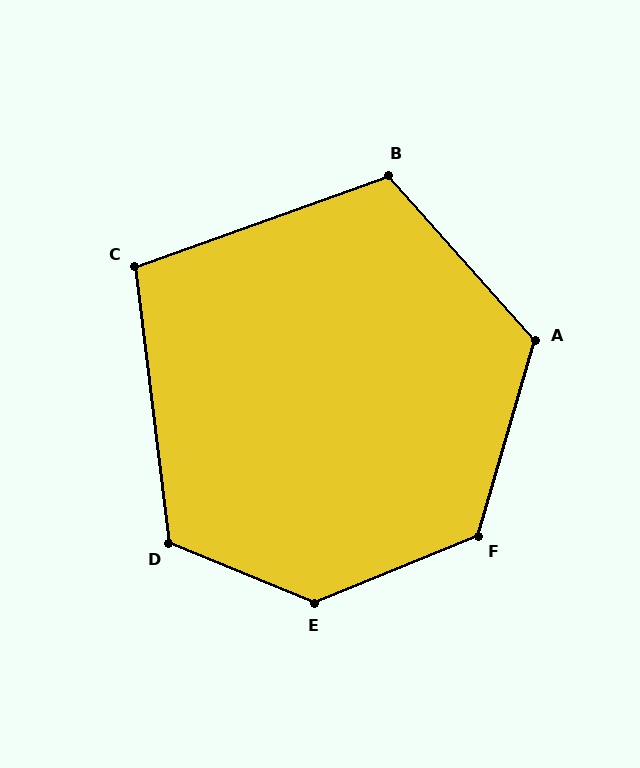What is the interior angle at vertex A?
Approximately 122 degrees (obtuse).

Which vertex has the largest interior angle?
E, at approximately 135 degrees.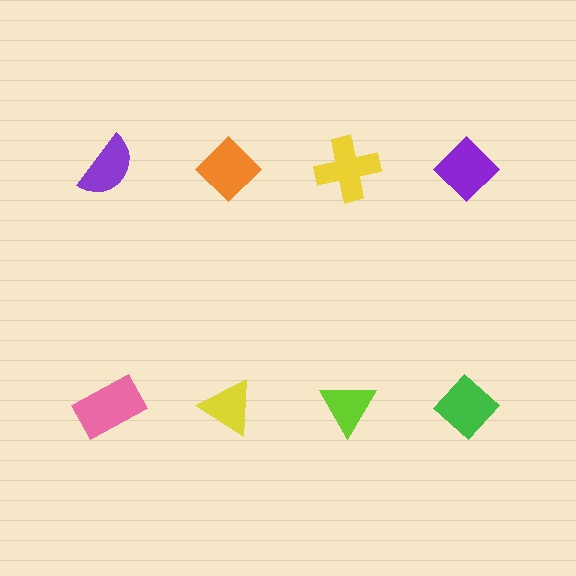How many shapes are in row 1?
4 shapes.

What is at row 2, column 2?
A yellow triangle.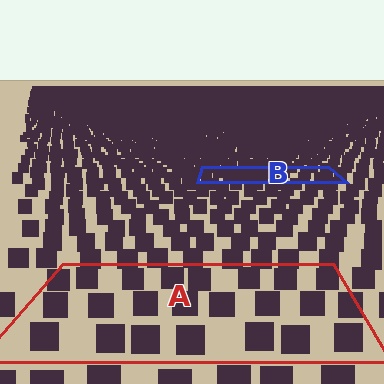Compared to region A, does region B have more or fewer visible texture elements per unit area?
Region B has more texture elements per unit area — they are packed more densely because it is farther away.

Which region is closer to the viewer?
Region A is closer. The texture elements there are larger and more spread out.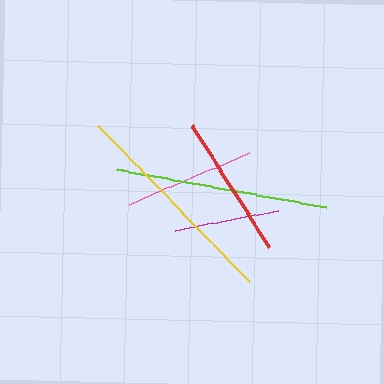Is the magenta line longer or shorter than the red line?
The red line is longer than the magenta line.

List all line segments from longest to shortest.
From longest to shortest: yellow, lime, red, pink, magenta.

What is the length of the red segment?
The red segment is approximately 144 pixels long.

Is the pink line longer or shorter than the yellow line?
The yellow line is longer than the pink line.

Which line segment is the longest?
The yellow line is the longest at approximately 218 pixels.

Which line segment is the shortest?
The magenta line is the shortest at approximately 105 pixels.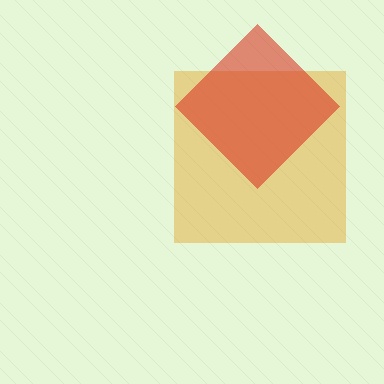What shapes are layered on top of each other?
The layered shapes are: an orange square, a red diamond.